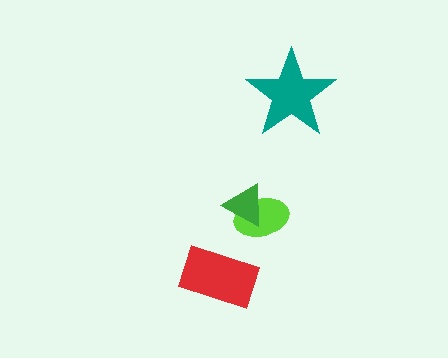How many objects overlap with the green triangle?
1 object overlaps with the green triangle.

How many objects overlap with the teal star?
0 objects overlap with the teal star.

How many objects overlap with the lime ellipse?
1 object overlaps with the lime ellipse.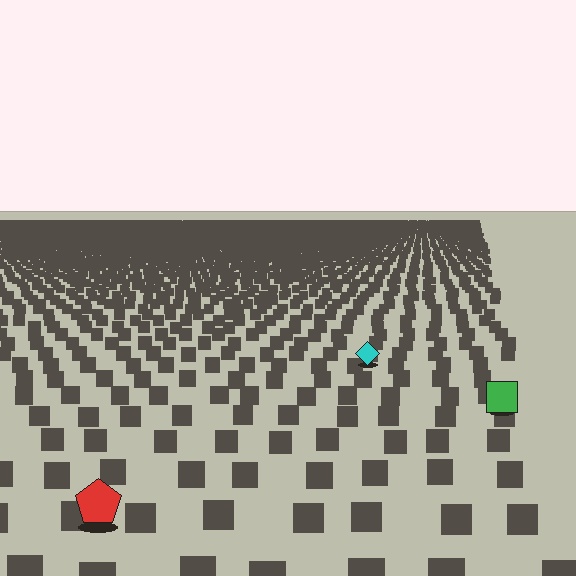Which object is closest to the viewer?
The red pentagon is closest. The texture marks near it are larger and more spread out.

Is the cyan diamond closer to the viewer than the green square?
No. The green square is closer — you can tell from the texture gradient: the ground texture is coarser near it.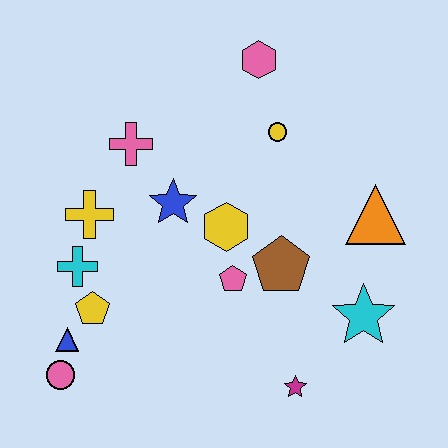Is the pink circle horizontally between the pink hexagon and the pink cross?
No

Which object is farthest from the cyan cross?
The orange triangle is farthest from the cyan cross.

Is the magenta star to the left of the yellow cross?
No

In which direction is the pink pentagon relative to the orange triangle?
The pink pentagon is to the left of the orange triangle.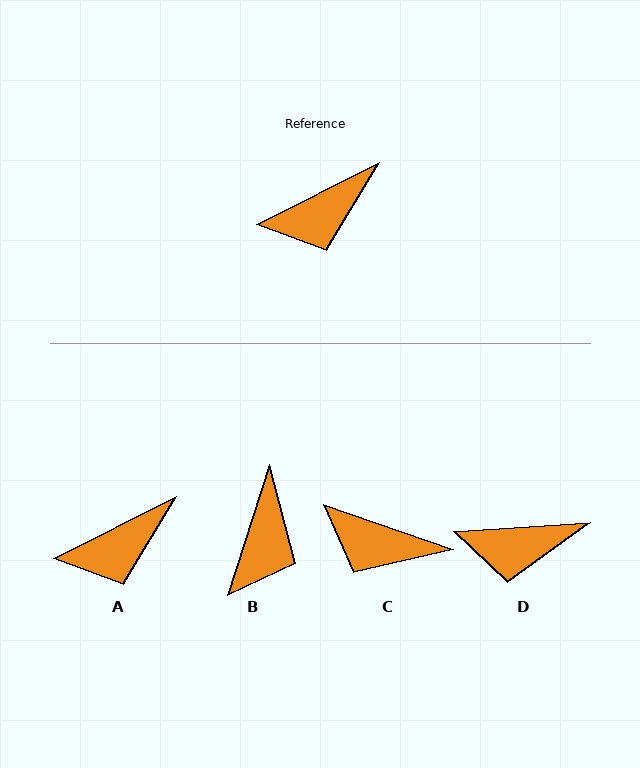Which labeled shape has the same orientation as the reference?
A.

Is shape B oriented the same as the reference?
No, it is off by about 46 degrees.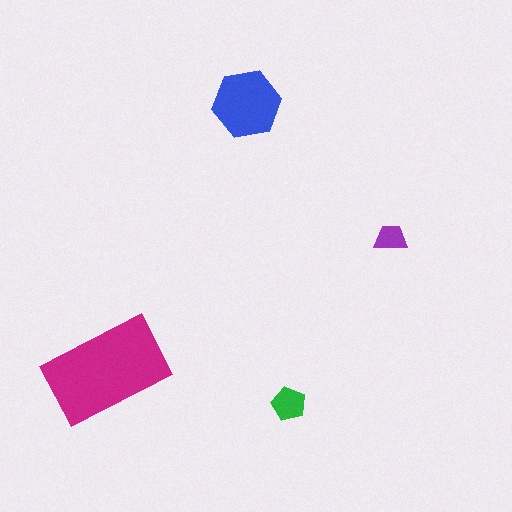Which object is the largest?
The magenta rectangle.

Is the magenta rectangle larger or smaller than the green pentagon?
Larger.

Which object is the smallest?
The purple trapezoid.